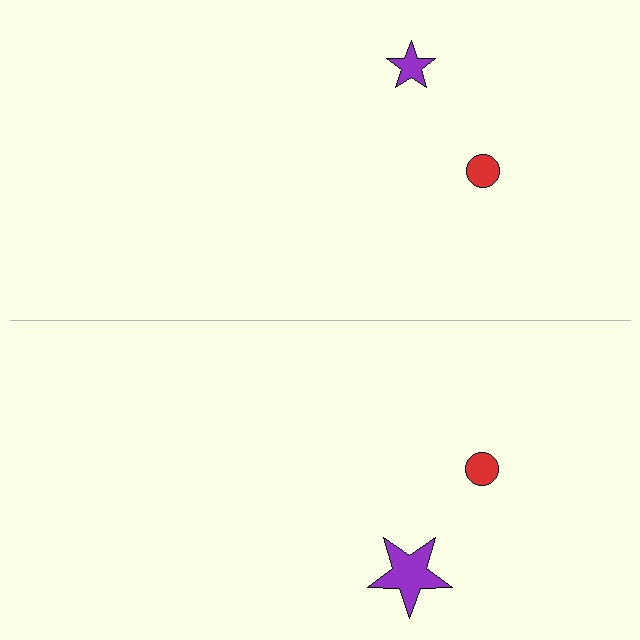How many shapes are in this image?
There are 4 shapes in this image.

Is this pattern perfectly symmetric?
No, the pattern is not perfectly symmetric. The purple star on the bottom side has a different size than its mirror counterpart.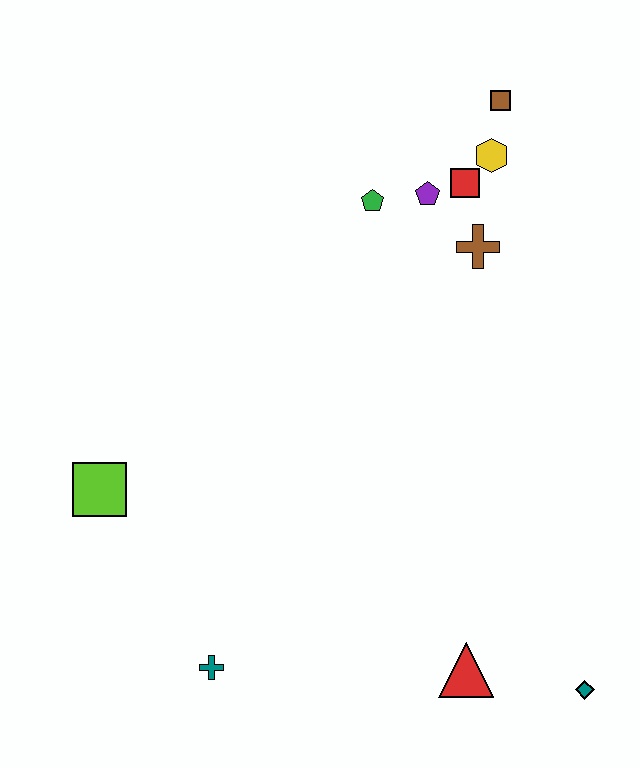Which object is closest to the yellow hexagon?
The red square is closest to the yellow hexagon.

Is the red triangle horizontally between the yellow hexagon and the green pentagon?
Yes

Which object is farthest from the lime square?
The brown square is farthest from the lime square.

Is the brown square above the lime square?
Yes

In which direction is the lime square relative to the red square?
The lime square is to the left of the red square.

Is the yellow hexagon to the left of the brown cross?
No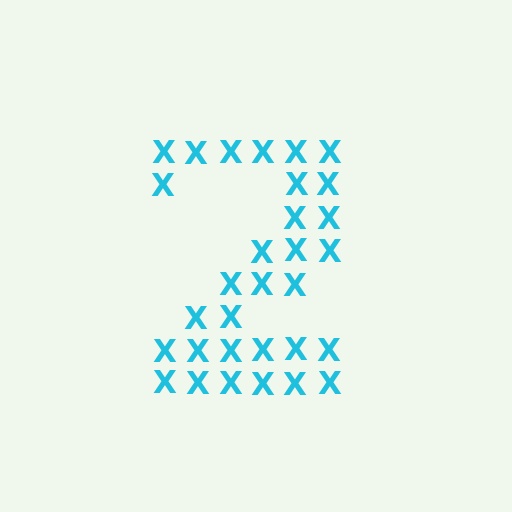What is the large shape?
The large shape is the digit 2.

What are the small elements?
The small elements are letter X's.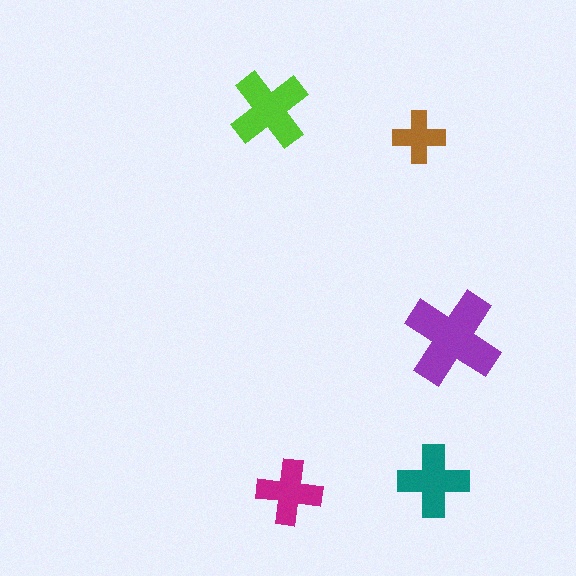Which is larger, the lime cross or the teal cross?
The lime one.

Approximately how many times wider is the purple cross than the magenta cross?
About 1.5 times wider.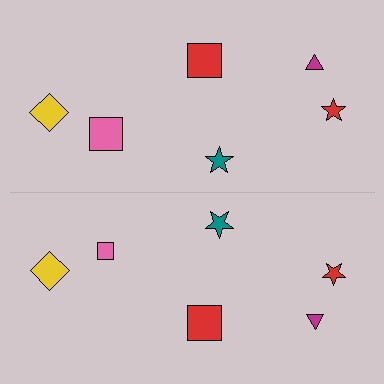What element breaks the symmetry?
The pink square on the bottom side has a different size than its mirror counterpart.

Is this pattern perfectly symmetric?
No, the pattern is not perfectly symmetric. The pink square on the bottom side has a different size than its mirror counterpart.